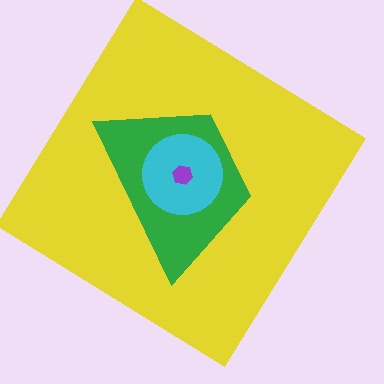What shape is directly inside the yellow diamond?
The green trapezoid.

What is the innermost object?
The purple hexagon.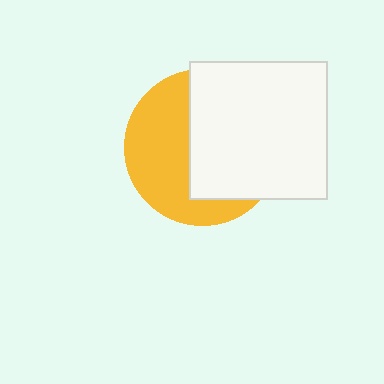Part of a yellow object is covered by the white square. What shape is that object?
It is a circle.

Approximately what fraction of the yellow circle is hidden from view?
Roughly 53% of the yellow circle is hidden behind the white square.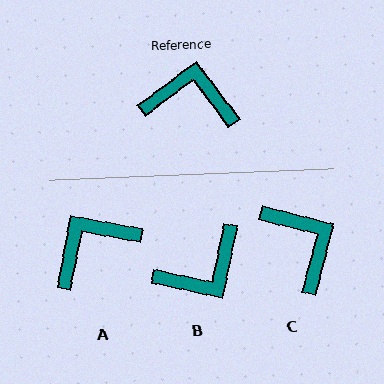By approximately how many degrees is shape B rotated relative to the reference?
Approximately 139 degrees clockwise.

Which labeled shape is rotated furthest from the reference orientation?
B, about 139 degrees away.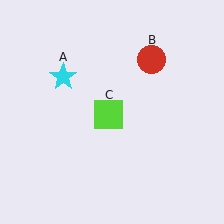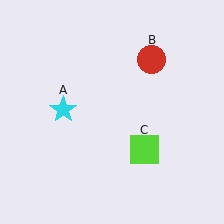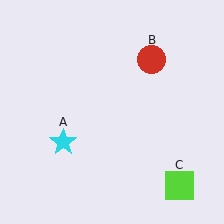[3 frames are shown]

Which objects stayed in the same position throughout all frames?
Red circle (object B) remained stationary.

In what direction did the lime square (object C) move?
The lime square (object C) moved down and to the right.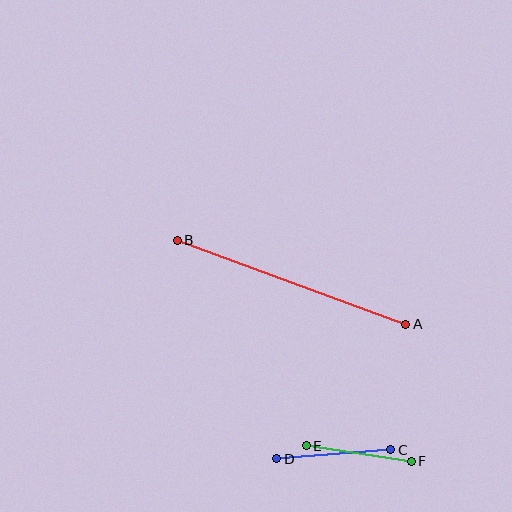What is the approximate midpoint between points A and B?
The midpoint is at approximately (292, 282) pixels.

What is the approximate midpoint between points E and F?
The midpoint is at approximately (359, 453) pixels.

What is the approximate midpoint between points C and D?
The midpoint is at approximately (334, 454) pixels.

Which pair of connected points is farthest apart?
Points A and B are farthest apart.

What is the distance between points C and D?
The distance is approximately 114 pixels.